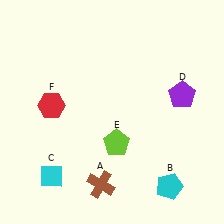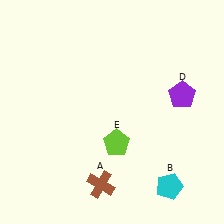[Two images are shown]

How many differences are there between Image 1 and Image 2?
There are 2 differences between the two images.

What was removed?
The cyan diamond (C), the red hexagon (F) were removed in Image 2.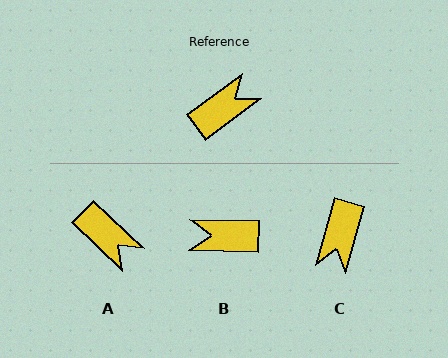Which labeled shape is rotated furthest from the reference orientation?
B, about 142 degrees away.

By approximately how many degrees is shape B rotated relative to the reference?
Approximately 142 degrees counter-clockwise.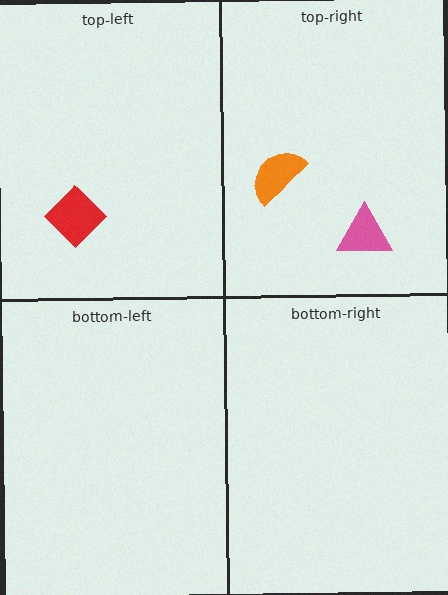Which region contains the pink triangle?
The top-right region.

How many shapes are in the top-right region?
2.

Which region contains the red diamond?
The top-left region.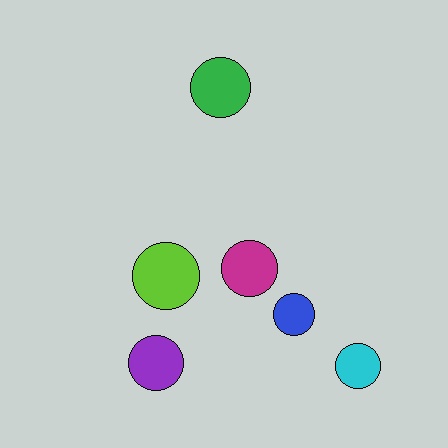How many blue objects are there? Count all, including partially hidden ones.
There is 1 blue object.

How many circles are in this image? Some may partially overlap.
There are 6 circles.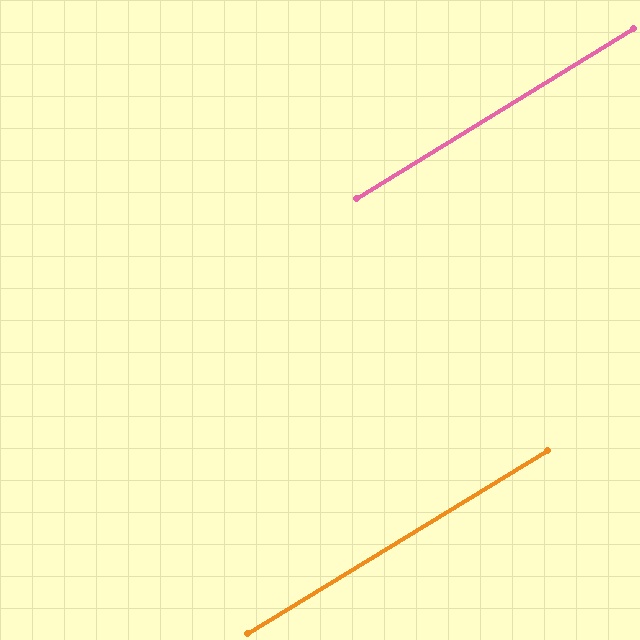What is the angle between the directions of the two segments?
Approximately 0 degrees.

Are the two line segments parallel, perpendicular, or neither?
Parallel — their directions differ by only 0.3°.